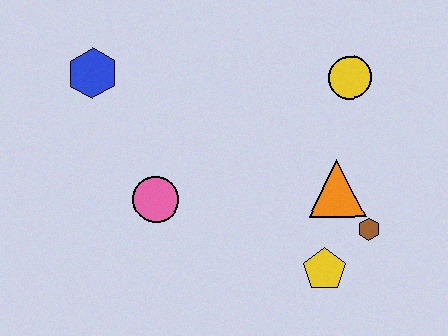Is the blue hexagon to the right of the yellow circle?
No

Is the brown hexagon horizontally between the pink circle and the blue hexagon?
No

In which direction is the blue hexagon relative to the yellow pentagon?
The blue hexagon is to the left of the yellow pentagon.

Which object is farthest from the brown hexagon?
The blue hexagon is farthest from the brown hexagon.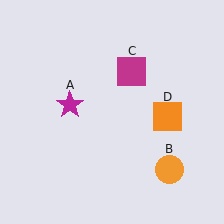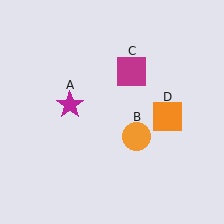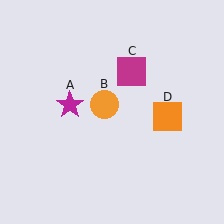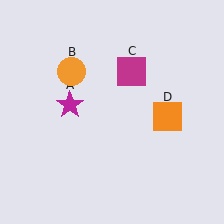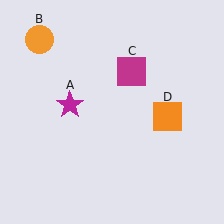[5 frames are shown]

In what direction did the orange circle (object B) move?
The orange circle (object B) moved up and to the left.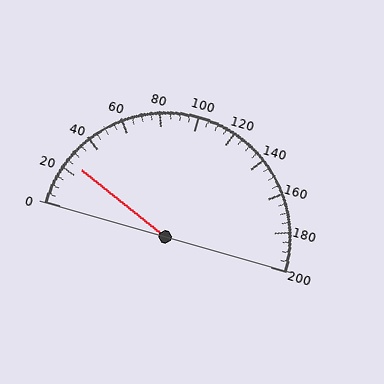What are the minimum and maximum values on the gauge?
The gauge ranges from 0 to 200.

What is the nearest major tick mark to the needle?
The nearest major tick mark is 20.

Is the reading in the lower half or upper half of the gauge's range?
The reading is in the lower half of the range (0 to 200).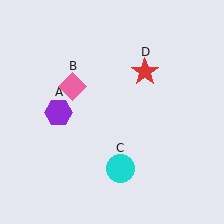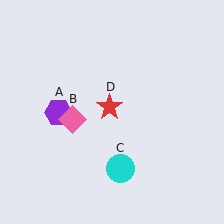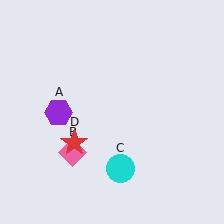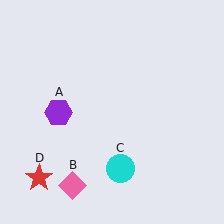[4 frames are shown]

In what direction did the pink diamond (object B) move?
The pink diamond (object B) moved down.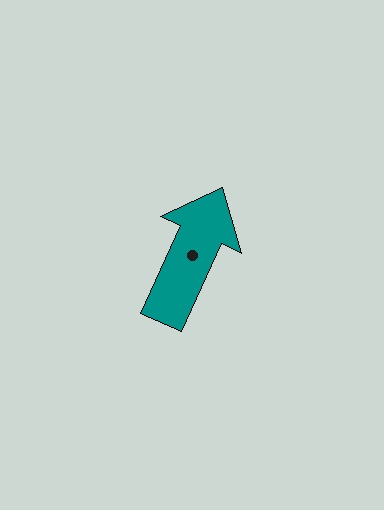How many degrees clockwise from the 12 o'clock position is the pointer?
Approximately 24 degrees.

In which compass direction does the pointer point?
Northeast.